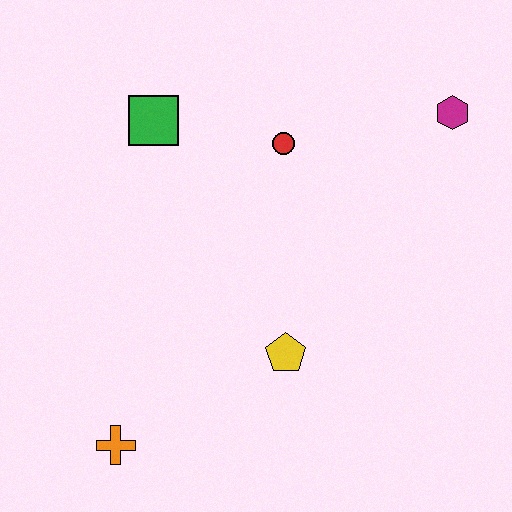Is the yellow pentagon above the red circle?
No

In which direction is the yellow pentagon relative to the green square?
The yellow pentagon is below the green square.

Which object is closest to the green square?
The red circle is closest to the green square.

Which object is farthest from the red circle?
The orange cross is farthest from the red circle.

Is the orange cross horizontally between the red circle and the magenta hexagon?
No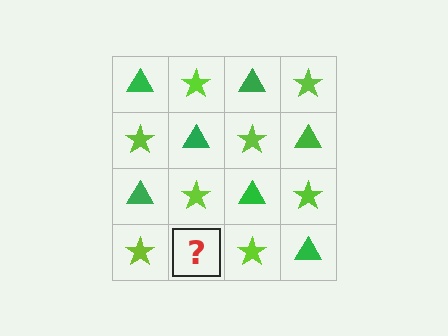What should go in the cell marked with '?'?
The missing cell should contain a green triangle.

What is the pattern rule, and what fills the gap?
The rule is that it alternates green triangle and lime star in a checkerboard pattern. The gap should be filled with a green triangle.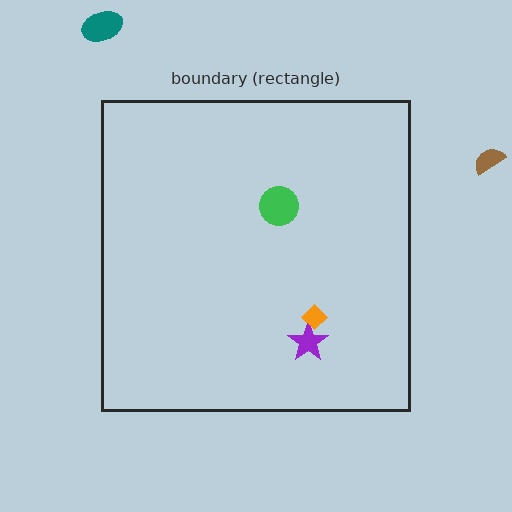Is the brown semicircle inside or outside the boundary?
Outside.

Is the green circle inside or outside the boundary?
Inside.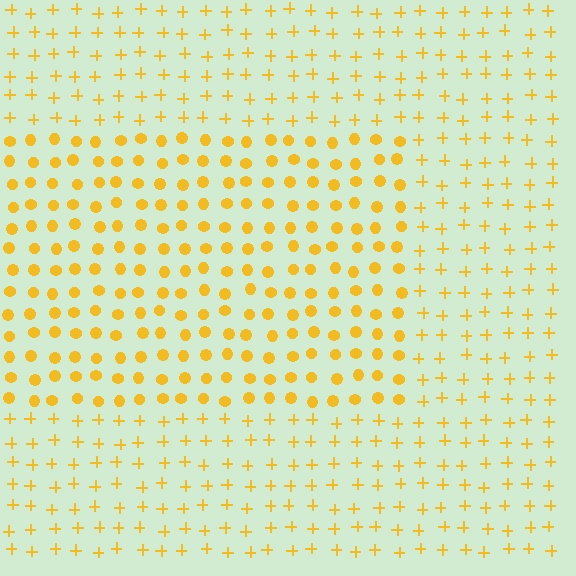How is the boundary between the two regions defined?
The boundary is defined by a change in element shape: circles inside vs. plus signs outside. All elements share the same color and spacing.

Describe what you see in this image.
The image is filled with small yellow elements arranged in a uniform grid. A rectangle-shaped region contains circles, while the surrounding area contains plus signs. The boundary is defined purely by the change in element shape.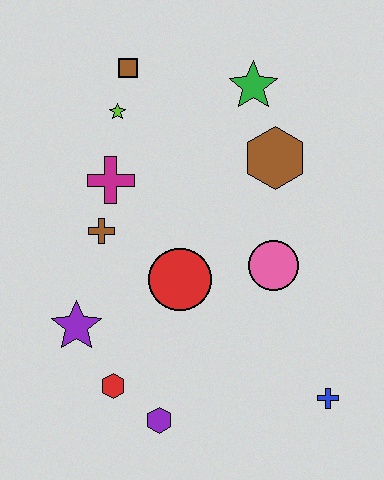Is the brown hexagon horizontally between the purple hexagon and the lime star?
No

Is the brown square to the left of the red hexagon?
No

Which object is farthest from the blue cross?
The brown square is farthest from the blue cross.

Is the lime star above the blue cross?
Yes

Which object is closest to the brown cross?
The magenta cross is closest to the brown cross.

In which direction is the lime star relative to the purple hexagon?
The lime star is above the purple hexagon.